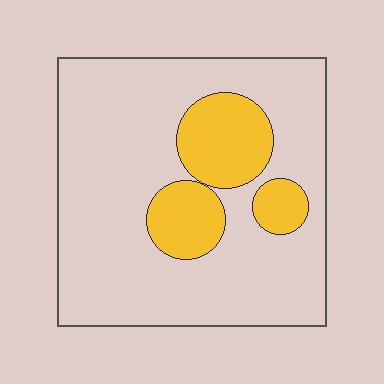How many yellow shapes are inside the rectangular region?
3.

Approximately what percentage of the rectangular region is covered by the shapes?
Approximately 20%.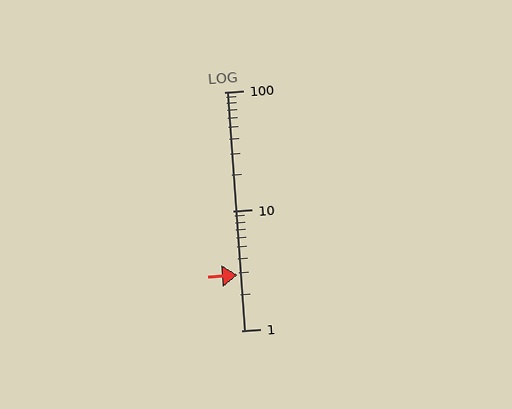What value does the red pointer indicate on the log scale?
The pointer indicates approximately 2.9.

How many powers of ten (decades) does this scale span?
The scale spans 2 decades, from 1 to 100.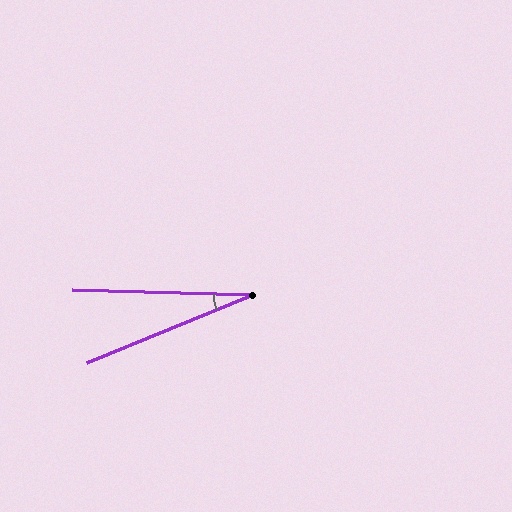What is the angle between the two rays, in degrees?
Approximately 24 degrees.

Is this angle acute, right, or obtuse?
It is acute.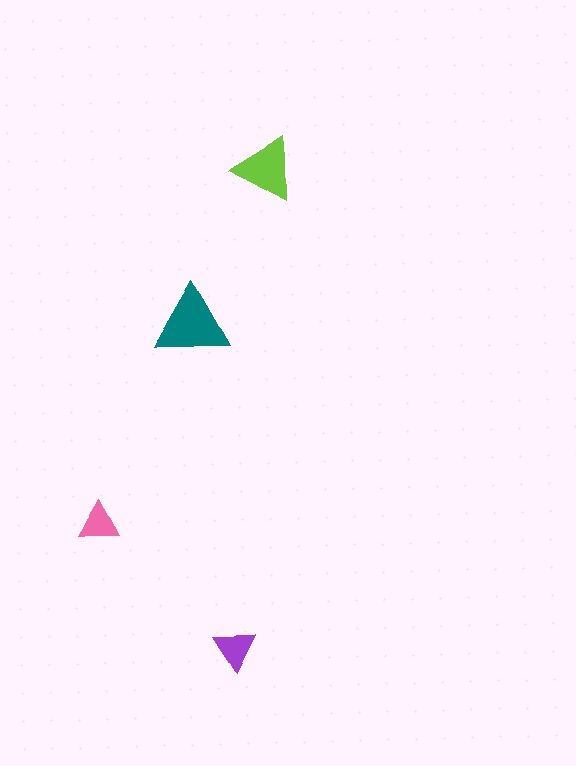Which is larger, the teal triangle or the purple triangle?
The teal one.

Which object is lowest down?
The purple triangle is bottommost.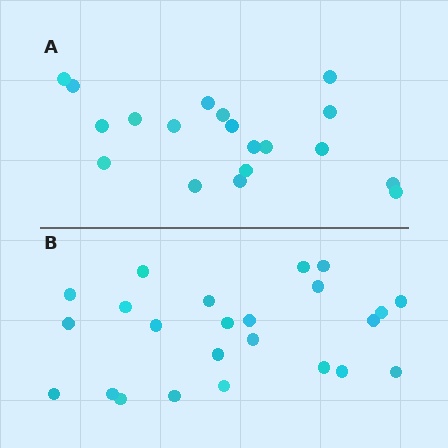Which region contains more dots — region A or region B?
Region B (the bottom region) has more dots.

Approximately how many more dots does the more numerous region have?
Region B has about 5 more dots than region A.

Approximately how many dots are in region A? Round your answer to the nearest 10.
About 20 dots. (The exact count is 19, which rounds to 20.)